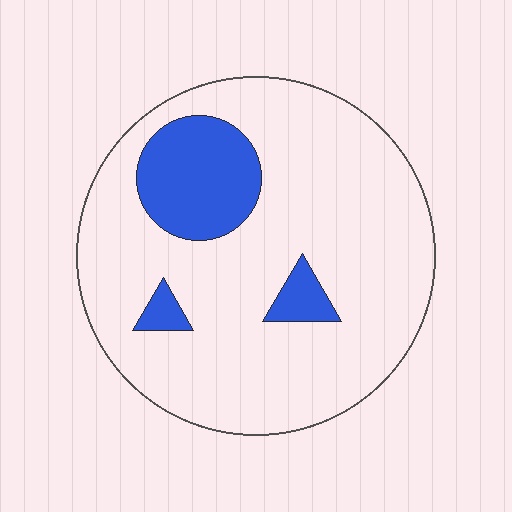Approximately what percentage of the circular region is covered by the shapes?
Approximately 15%.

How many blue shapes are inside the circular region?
3.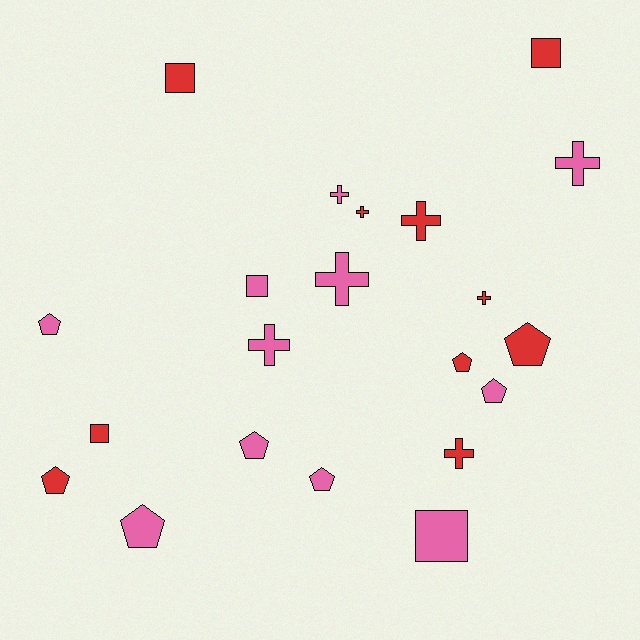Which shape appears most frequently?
Cross, with 8 objects.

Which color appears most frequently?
Pink, with 11 objects.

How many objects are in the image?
There are 21 objects.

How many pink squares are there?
There are 2 pink squares.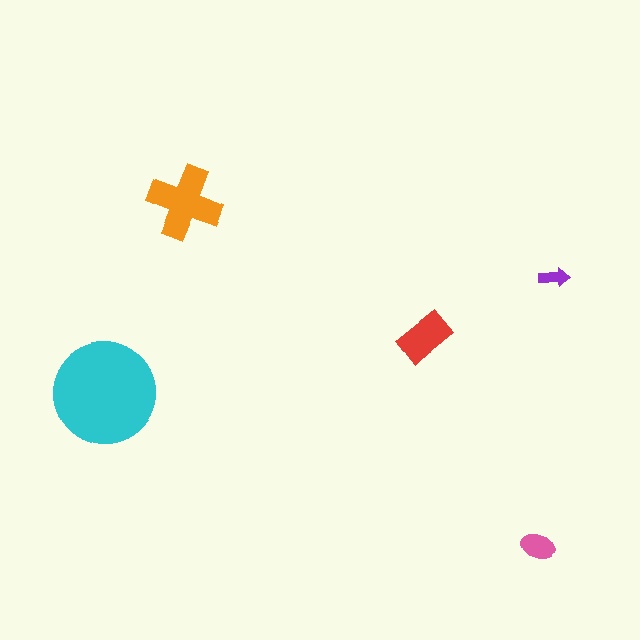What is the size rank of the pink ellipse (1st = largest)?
4th.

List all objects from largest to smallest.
The cyan circle, the orange cross, the red rectangle, the pink ellipse, the purple arrow.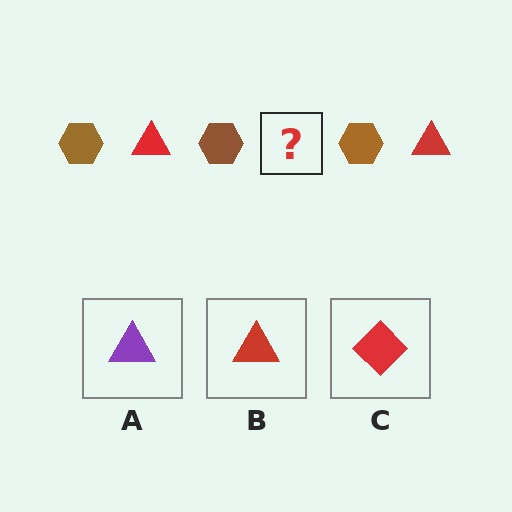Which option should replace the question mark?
Option B.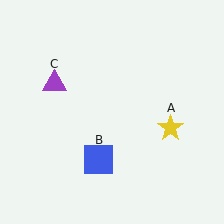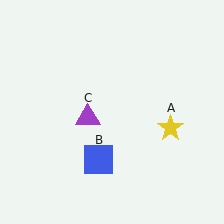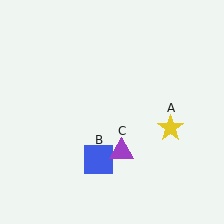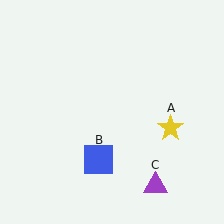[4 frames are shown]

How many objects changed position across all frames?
1 object changed position: purple triangle (object C).